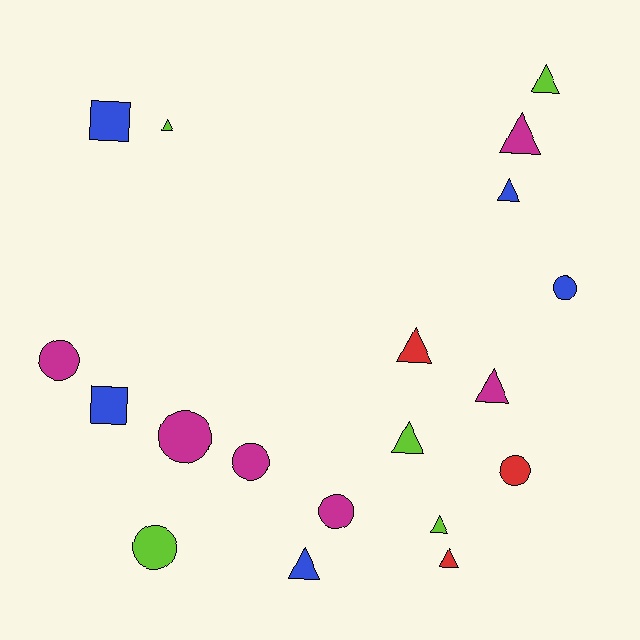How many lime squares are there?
There are no lime squares.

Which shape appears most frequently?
Triangle, with 10 objects.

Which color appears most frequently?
Magenta, with 6 objects.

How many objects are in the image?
There are 19 objects.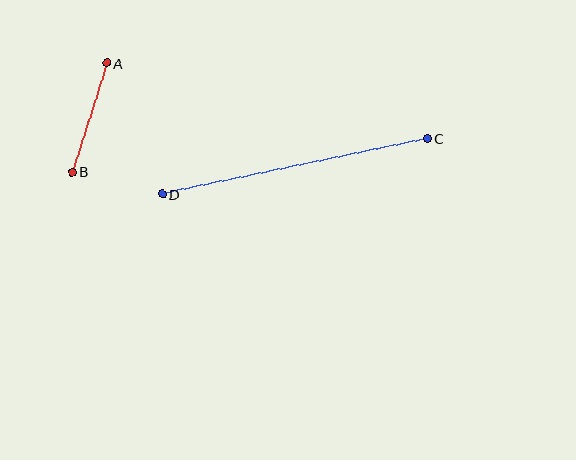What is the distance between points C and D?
The distance is approximately 271 pixels.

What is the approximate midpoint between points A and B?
The midpoint is at approximately (89, 117) pixels.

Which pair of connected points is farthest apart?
Points C and D are farthest apart.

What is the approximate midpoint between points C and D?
The midpoint is at approximately (294, 166) pixels.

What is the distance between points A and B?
The distance is approximately 114 pixels.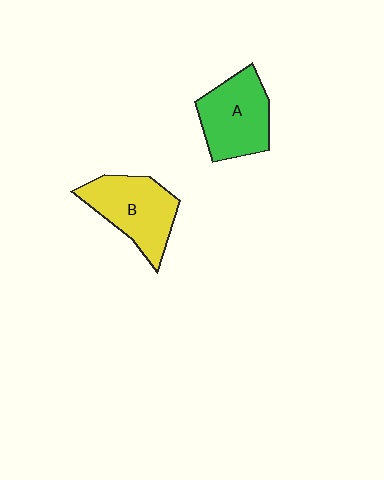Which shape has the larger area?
Shape B (yellow).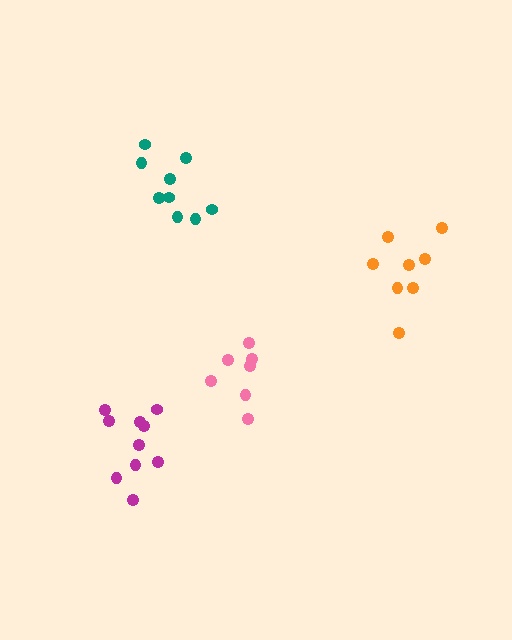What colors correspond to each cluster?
The clusters are colored: magenta, teal, pink, orange.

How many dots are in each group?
Group 1: 10 dots, Group 2: 9 dots, Group 3: 7 dots, Group 4: 8 dots (34 total).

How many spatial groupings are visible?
There are 4 spatial groupings.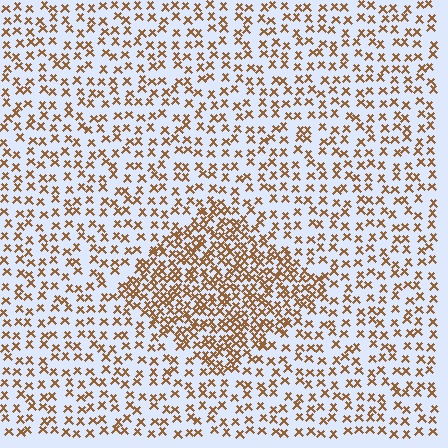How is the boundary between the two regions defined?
The boundary is defined by a change in element density (approximately 2.1x ratio). All elements are the same color, size, and shape.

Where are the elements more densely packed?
The elements are more densely packed inside the diamond boundary.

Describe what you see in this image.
The image contains small brown elements arranged at two different densities. A diamond-shaped region is visible where the elements are more densely packed than the surrounding area.